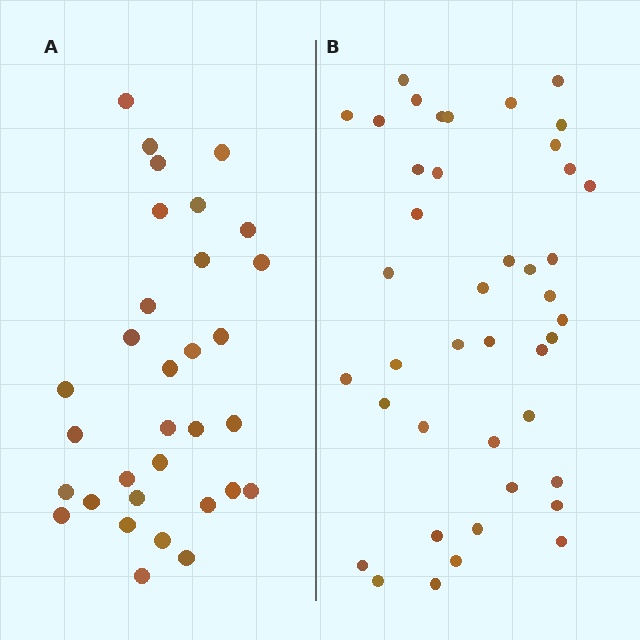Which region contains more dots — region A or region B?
Region B (the right region) has more dots.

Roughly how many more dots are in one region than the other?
Region B has roughly 10 or so more dots than region A.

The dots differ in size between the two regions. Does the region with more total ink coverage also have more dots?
No. Region A has more total ink coverage because its dots are larger, but region B actually contains more individual dots. Total area can be misleading — the number of items is what matters here.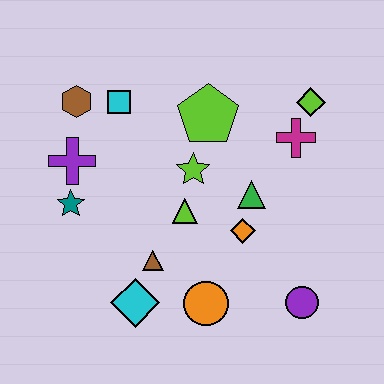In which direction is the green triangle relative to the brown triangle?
The green triangle is to the right of the brown triangle.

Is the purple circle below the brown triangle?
Yes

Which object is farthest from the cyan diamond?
The lime diamond is farthest from the cyan diamond.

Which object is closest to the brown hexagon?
The cyan square is closest to the brown hexagon.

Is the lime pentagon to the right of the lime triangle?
Yes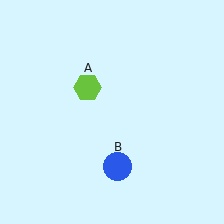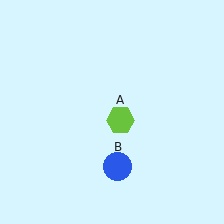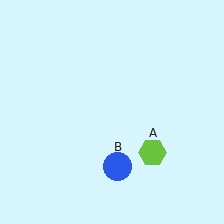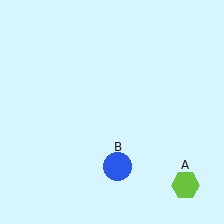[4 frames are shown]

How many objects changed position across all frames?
1 object changed position: lime hexagon (object A).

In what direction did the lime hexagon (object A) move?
The lime hexagon (object A) moved down and to the right.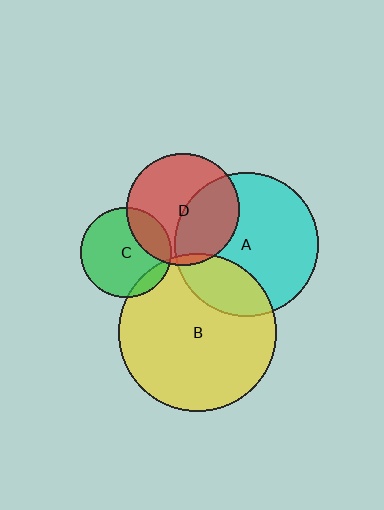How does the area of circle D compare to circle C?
Approximately 1.6 times.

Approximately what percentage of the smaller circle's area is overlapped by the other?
Approximately 40%.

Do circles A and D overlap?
Yes.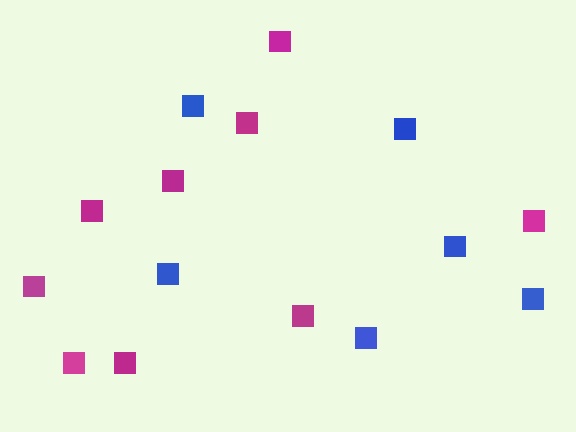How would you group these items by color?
There are 2 groups: one group of magenta squares (9) and one group of blue squares (6).